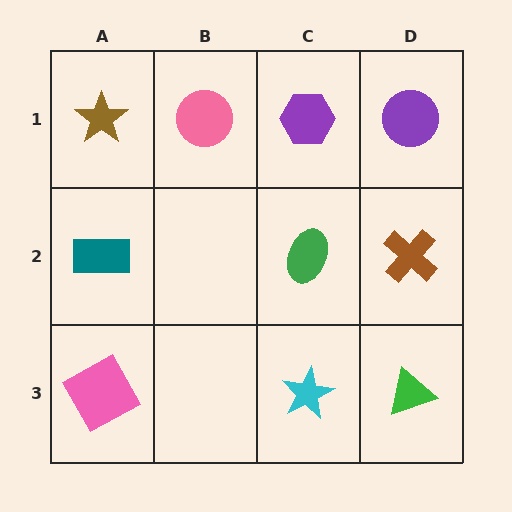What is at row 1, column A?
A brown star.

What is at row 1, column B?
A pink circle.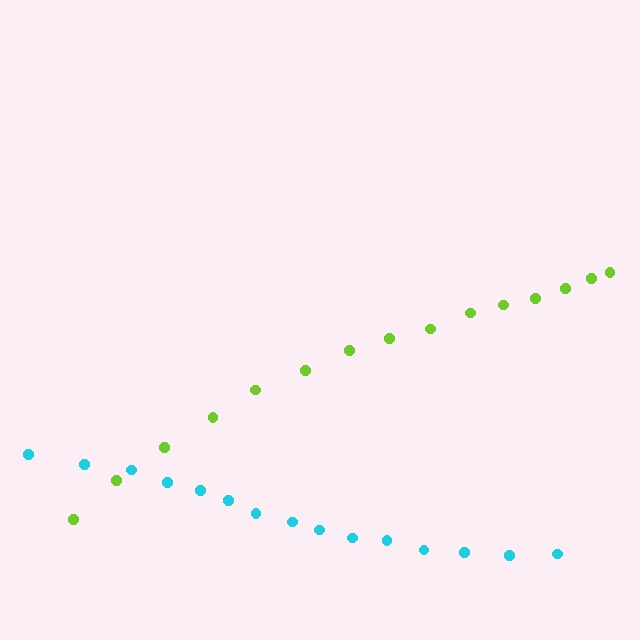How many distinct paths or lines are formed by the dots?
There are 2 distinct paths.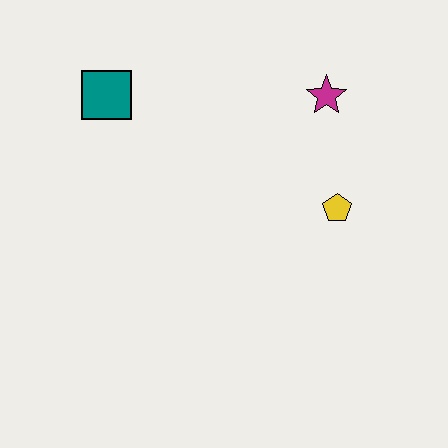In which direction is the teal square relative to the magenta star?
The teal square is to the left of the magenta star.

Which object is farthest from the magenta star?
The teal square is farthest from the magenta star.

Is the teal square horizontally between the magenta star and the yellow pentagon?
No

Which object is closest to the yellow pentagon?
The magenta star is closest to the yellow pentagon.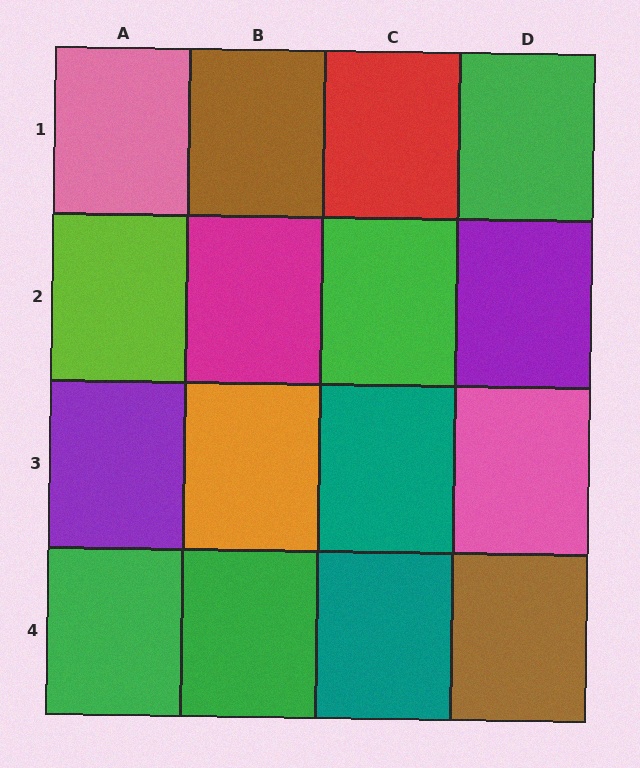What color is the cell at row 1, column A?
Pink.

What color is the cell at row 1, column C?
Red.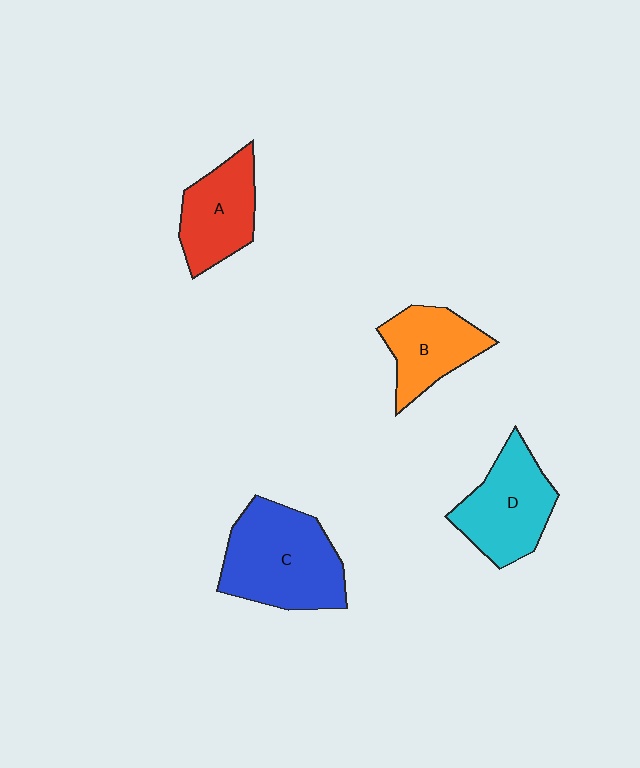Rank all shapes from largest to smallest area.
From largest to smallest: C (blue), D (cyan), A (red), B (orange).